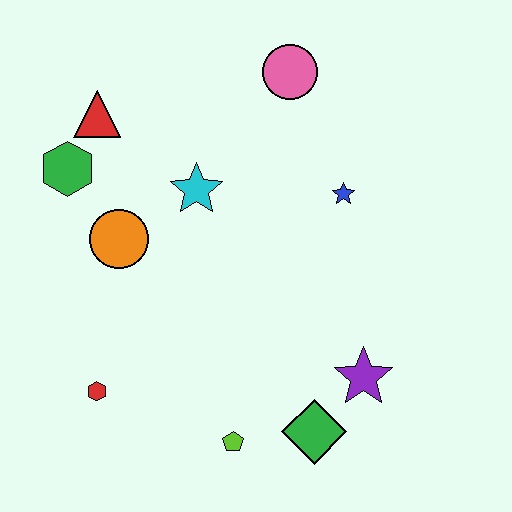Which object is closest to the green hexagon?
The red triangle is closest to the green hexagon.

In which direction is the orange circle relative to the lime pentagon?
The orange circle is above the lime pentagon.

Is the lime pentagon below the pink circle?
Yes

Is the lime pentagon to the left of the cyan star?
No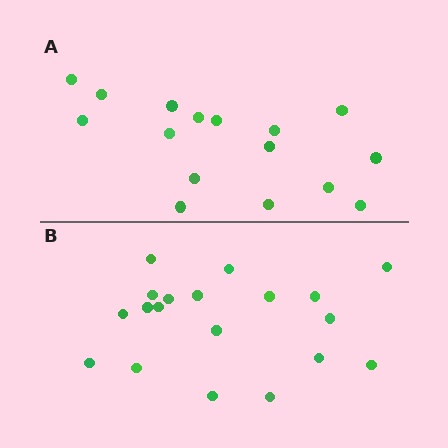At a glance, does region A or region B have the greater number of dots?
Region B (the bottom region) has more dots.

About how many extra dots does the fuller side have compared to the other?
Region B has just a few more — roughly 2 or 3 more dots than region A.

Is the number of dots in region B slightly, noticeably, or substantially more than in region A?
Region B has only slightly more — the two regions are fairly close. The ratio is roughly 1.2 to 1.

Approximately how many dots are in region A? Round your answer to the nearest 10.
About 20 dots. (The exact count is 16, which rounds to 20.)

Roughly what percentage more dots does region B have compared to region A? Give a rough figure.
About 20% more.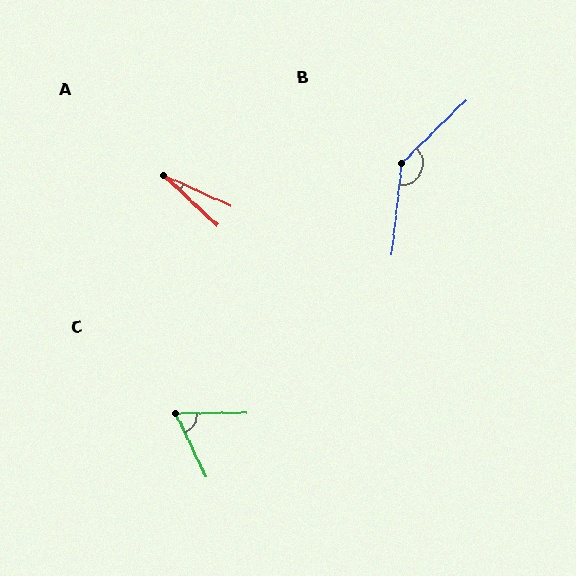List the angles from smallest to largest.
A (19°), C (64°), B (141°).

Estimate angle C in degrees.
Approximately 64 degrees.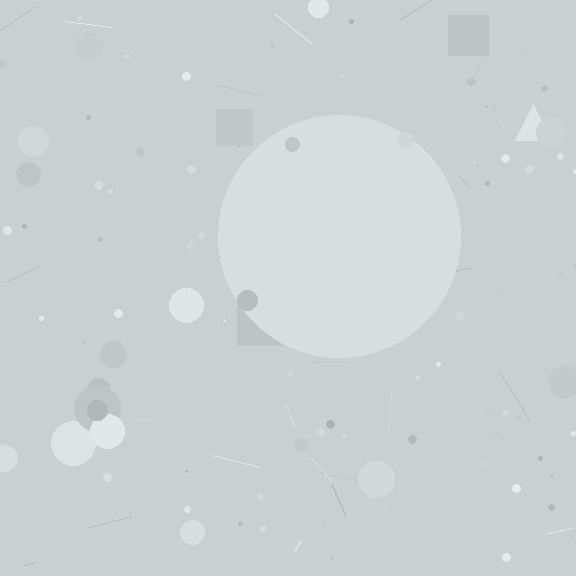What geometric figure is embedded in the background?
A circle is embedded in the background.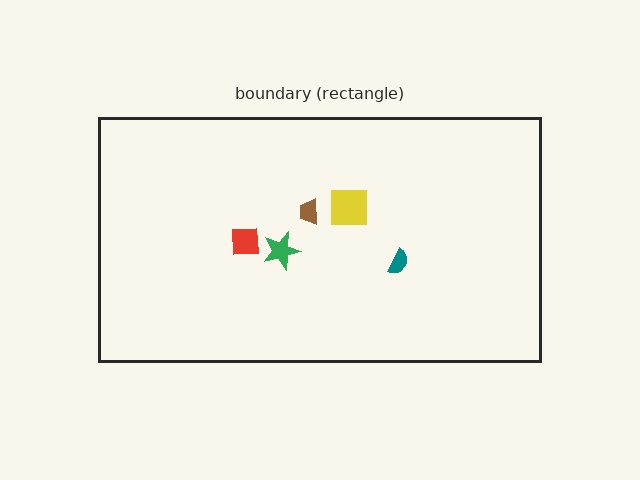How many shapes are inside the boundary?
5 inside, 0 outside.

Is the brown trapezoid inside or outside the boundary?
Inside.